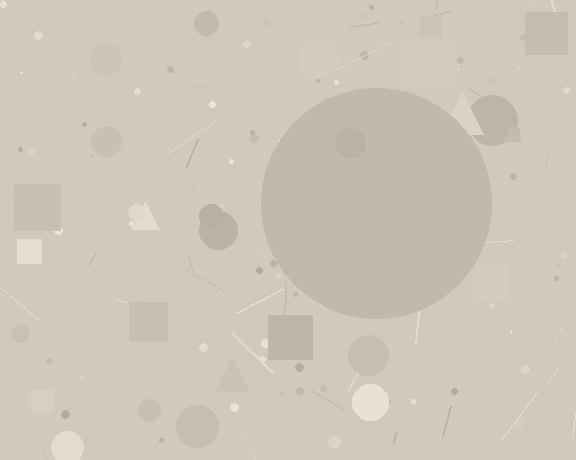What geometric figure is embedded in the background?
A circle is embedded in the background.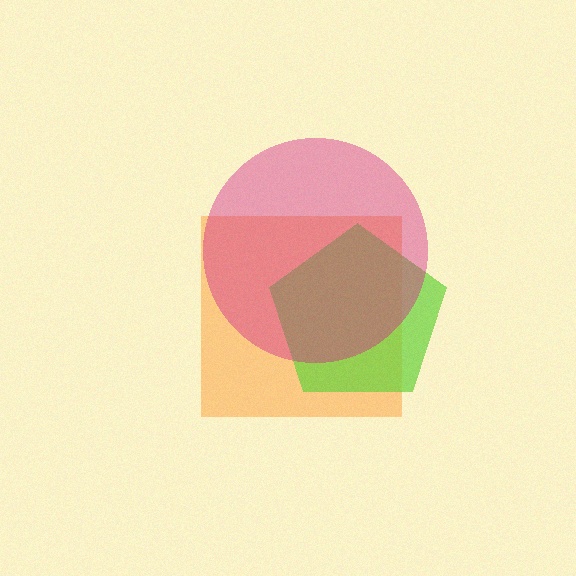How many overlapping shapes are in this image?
There are 3 overlapping shapes in the image.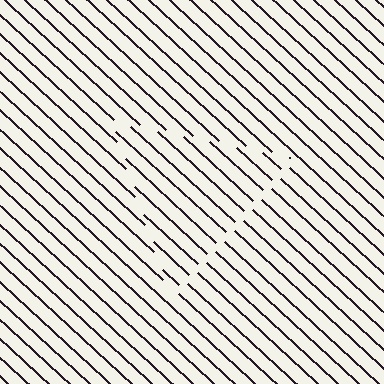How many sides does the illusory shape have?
3 sides — the line-ends trace a triangle.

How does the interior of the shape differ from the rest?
The interior of the shape contains the same grating, shifted by half a period — the contour is defined by the phase discontinuity where line-ends from the inner and outer gratings abut.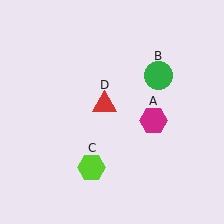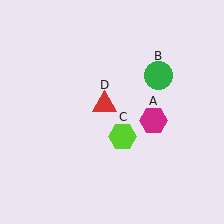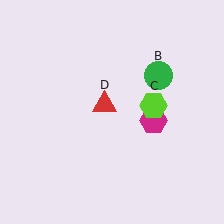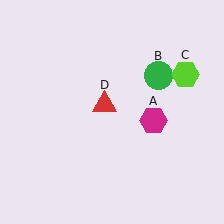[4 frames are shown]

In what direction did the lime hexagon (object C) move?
The lime hexagon (object C) moved up and to the right.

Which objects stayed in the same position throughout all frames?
Magenta hexagon (object A) and green circle (object B) and red triangle (object D) remained stationary.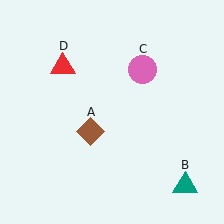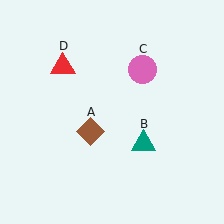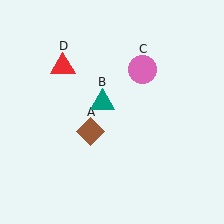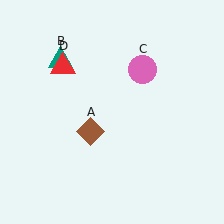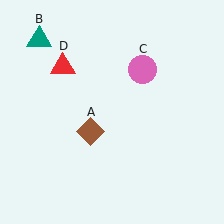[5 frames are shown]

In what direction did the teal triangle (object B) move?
The teal triangle (object B) moved up and to the left.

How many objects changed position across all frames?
1 object changed position: teal triangle (object B).